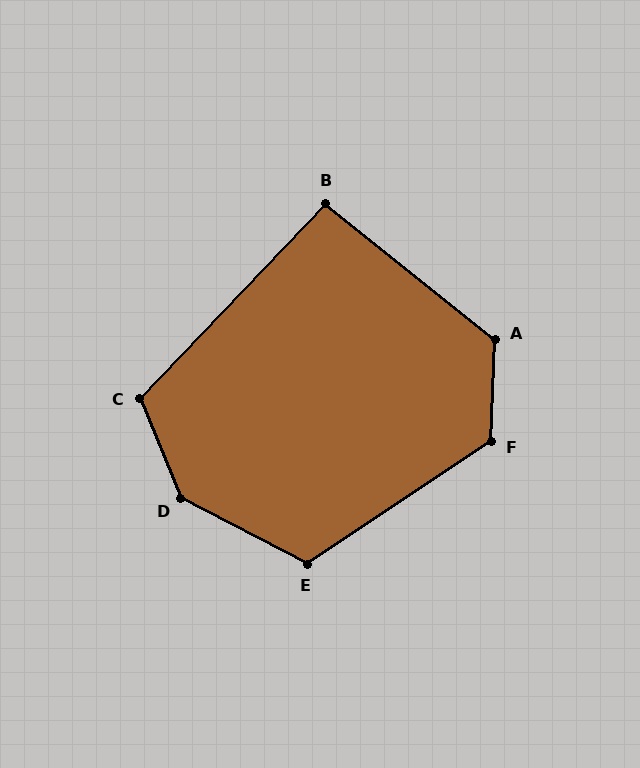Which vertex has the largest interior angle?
D, at approximately 139 degrees.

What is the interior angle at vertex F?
Approximately 126 degrees (obtuse).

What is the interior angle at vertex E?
Approximately 119 degrees (obtuse).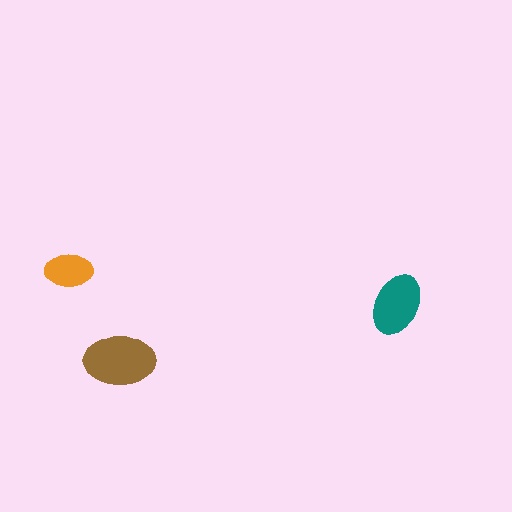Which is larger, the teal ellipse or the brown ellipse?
The brown one.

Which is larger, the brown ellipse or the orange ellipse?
The brown one.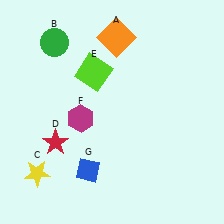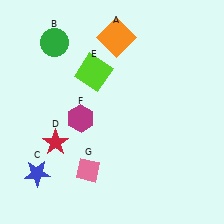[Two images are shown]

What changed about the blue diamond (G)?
In Image 1, G is blue. In Image 2, it changed to pink.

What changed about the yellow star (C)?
In Image 1, C is yellow. In Image 2, it changed to blue.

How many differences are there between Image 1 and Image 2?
There are 2 differences between the two images.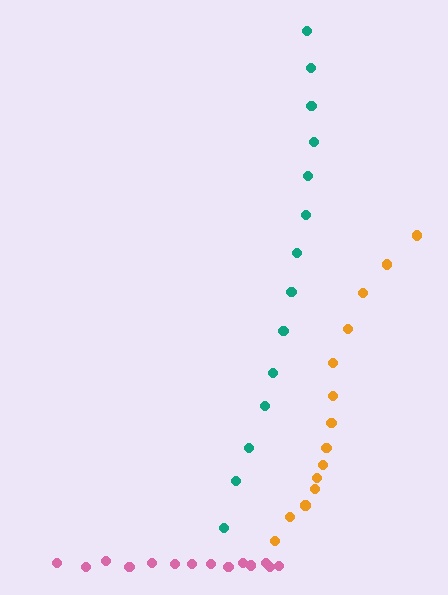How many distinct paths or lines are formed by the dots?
There are 3 distinct paths.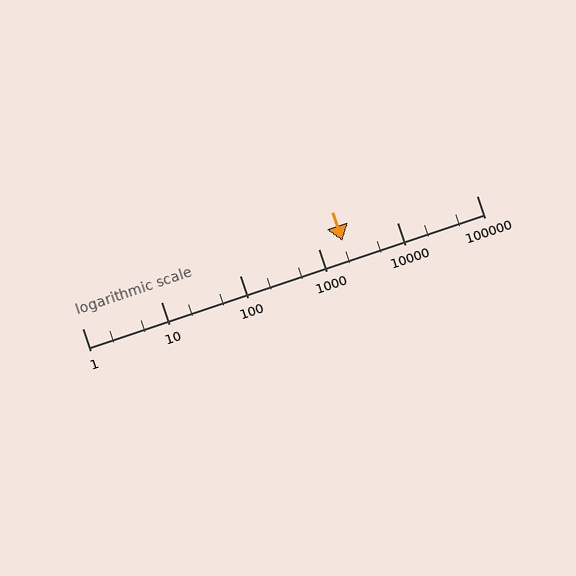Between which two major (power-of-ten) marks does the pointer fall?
The pointer is between 1000 and 10000.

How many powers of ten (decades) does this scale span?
The scale spans 5 decades, from 1 to 100000.